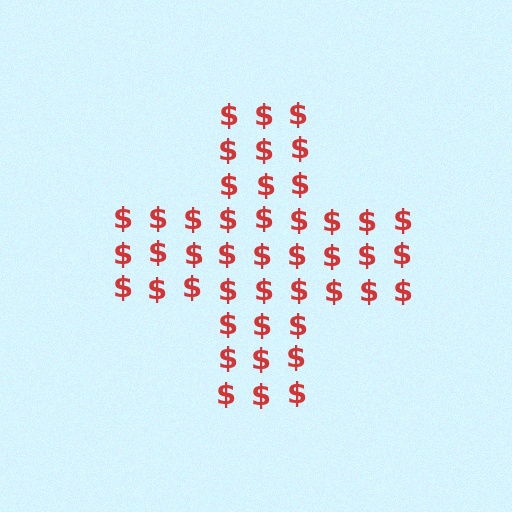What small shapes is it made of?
It is made of small dollar signs.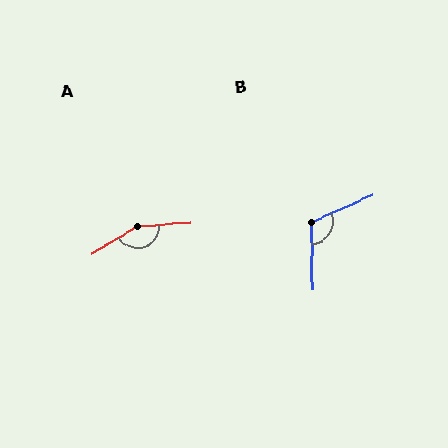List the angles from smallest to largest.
B (113°), A (153°).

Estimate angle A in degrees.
Approximately 153 degrees.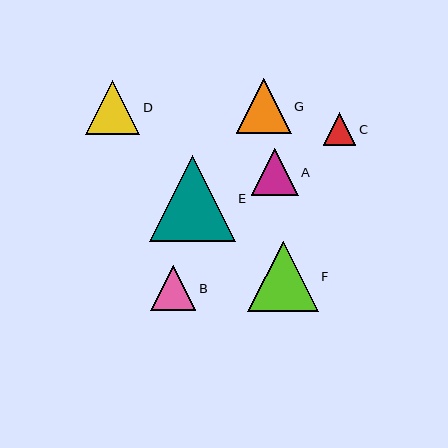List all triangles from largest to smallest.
From largest to smallest: E, F, G, D, A, B, C.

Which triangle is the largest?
Triangle E is the largest with a size of approximately 86 pixels.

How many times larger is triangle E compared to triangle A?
Triangle E is approximately 1.8 times the size of triangle A.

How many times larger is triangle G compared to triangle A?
Triangle G is approximately 1.2 times the size of triangle A.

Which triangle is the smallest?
Triangle C is the smallest with a size of approximately 32 pixels.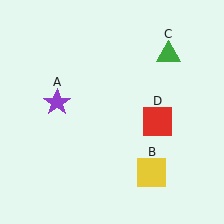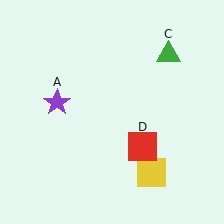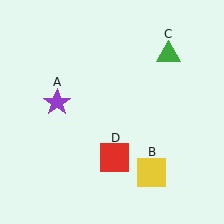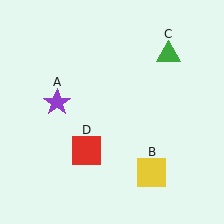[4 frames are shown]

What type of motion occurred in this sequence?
The red square (object D) rotated clockwise around the center of the scene.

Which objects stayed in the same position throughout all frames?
Purple star (object A) and yellow square (object B) and green triangle (object C) remained stationary.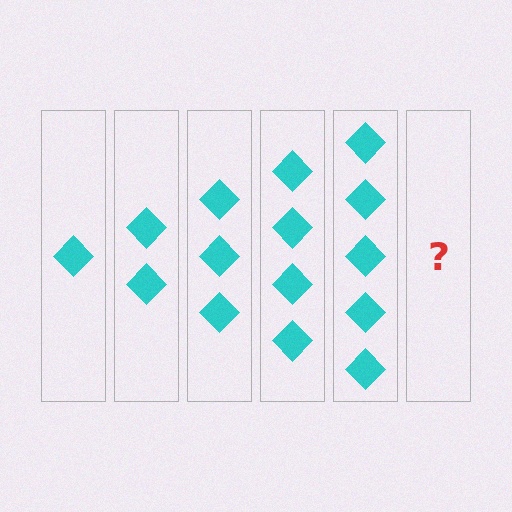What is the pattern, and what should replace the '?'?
The pattern is that each step adds one more diamond. The '?' should be 6 diamonds.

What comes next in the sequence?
The next element should be 6 diamonds.